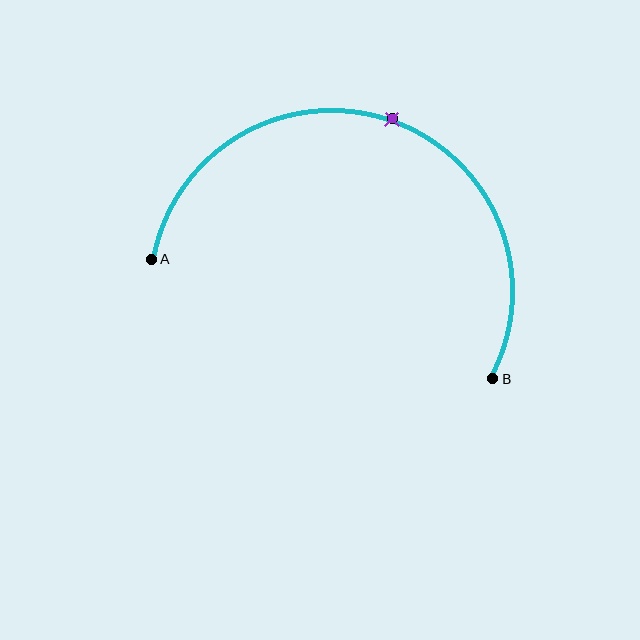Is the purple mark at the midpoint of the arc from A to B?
Yes. The purple mark lies on the arc at equal arc-length from both A and B — it is the arc midpoint.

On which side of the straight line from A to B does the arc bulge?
The arc bulges above the straight line connecting A and B.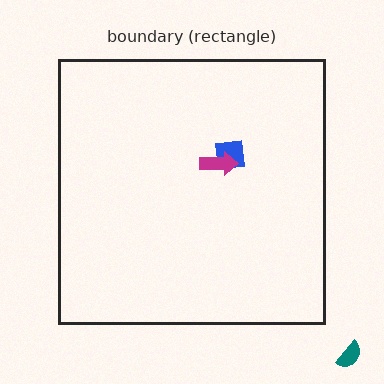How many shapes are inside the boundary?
2 inside, 1 outside.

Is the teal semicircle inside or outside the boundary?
Outside.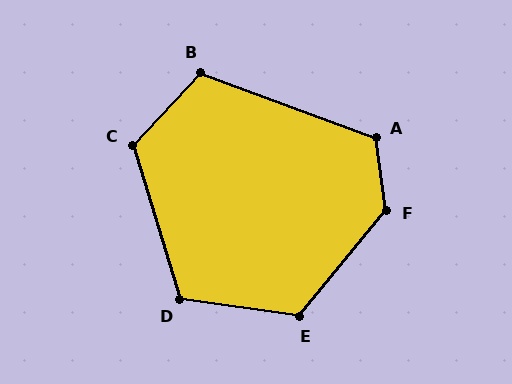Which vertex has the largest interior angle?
F, at approximately 132 degrees.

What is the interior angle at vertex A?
Approximately 118 degrees (obtuse).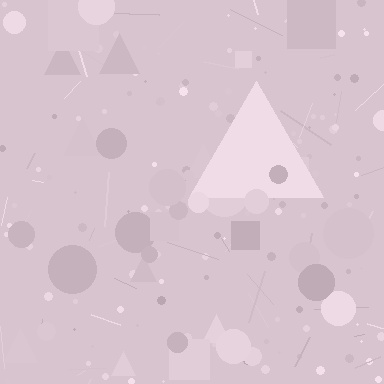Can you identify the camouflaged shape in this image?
The camouflaged shape is a triangle.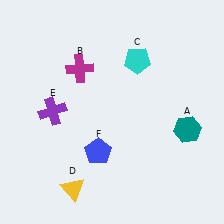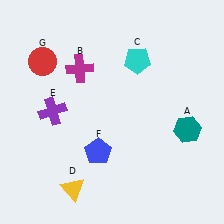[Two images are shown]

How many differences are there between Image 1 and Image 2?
There is 1 difference between the two images.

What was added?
A red circle (G) was added in Image 2.